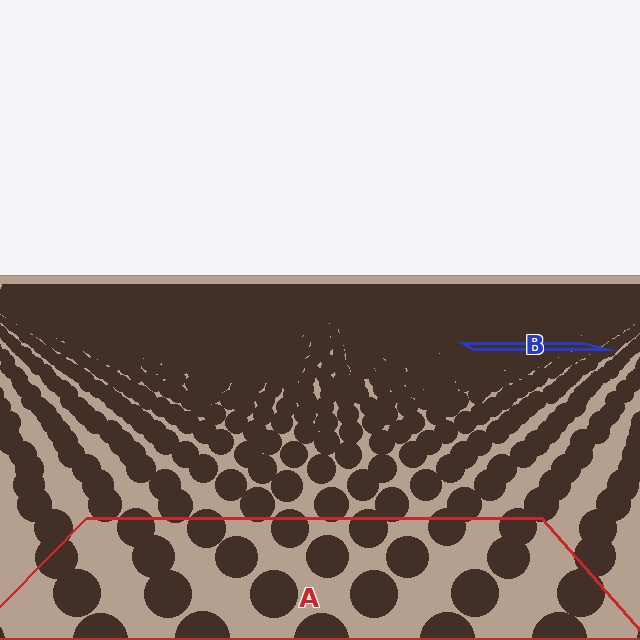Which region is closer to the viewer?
Region A is closer. The texture elements there are larger and more spread out.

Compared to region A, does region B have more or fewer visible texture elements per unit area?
Region B has more texture elements per unit area — they are packed more densely because it is farther away.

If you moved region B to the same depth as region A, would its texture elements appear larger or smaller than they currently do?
They would appear larger. At a closer depth, the same texture elements are projected at a bigger on-screen size.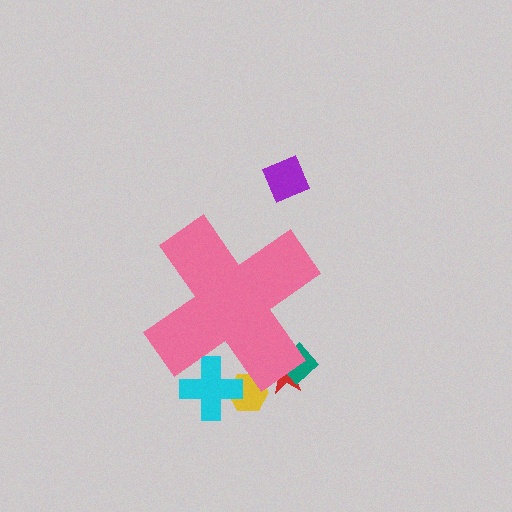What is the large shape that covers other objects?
A pink cross.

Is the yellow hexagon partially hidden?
Yes, the yellow hexagon is partially hidden behind the pink cross.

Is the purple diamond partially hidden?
No, the purple diamond is fully visible.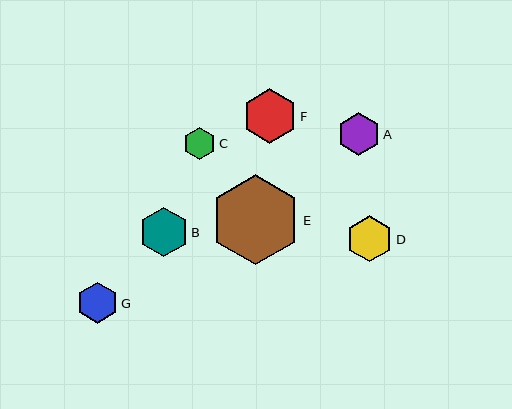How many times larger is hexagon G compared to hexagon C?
Hexagon G is approximately 1.3 times the size of hexagon C.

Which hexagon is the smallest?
Hexagon C is the smallest with a size of approximately 32 pixels.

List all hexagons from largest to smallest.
From largest to smallest: E, F, B, D, A, G, C.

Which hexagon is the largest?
Hexagon E is the largest with a size of approximately 90 pixels.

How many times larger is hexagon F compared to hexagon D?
Hexagon F is approximately 1.2 times the size of hexagon D.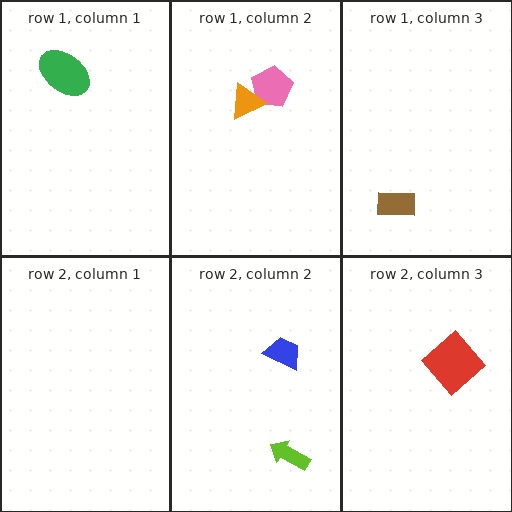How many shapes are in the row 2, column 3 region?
1.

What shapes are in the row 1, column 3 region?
The brown rectangle.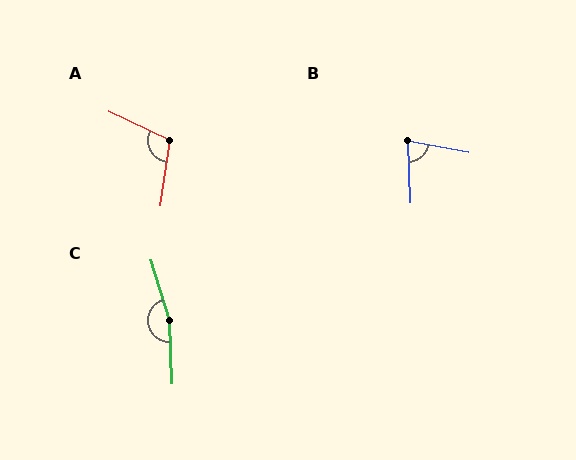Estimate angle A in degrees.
Approximately 107 degrees.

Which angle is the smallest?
B, at approximately 77 degrees.